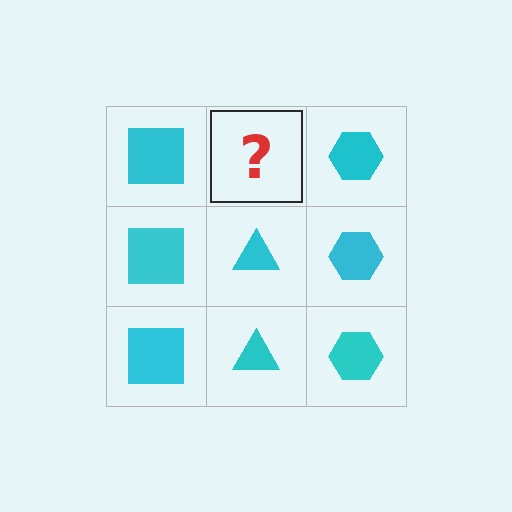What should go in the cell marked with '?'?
The missing cell should contain a cyan triangle.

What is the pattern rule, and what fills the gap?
The rule is that each column has a consistent shape. The gap should be filled with a cyan triangle.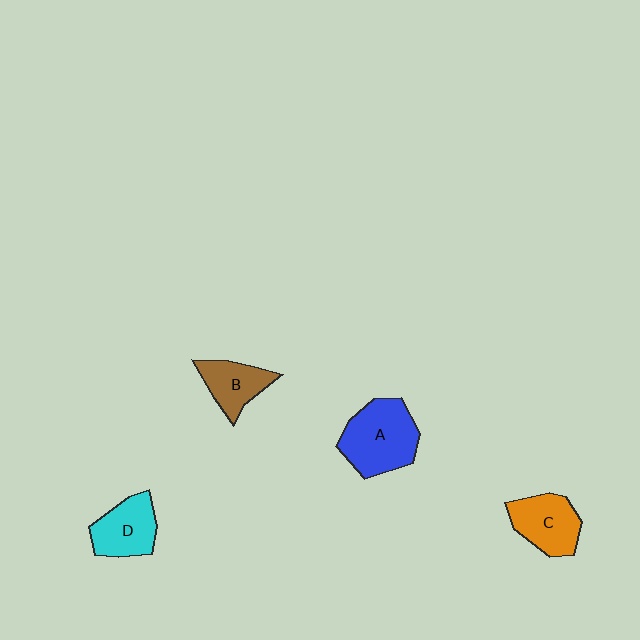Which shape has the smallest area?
Shape B (brown).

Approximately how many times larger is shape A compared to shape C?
Approximately 1.4 times.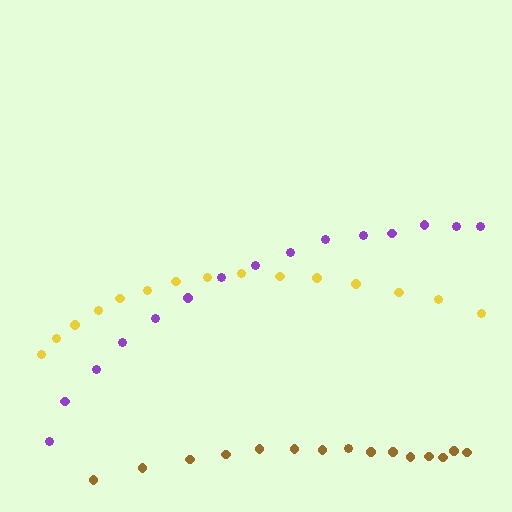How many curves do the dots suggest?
There are 3 distinct paths.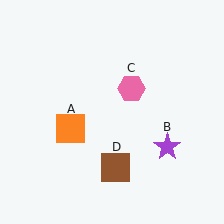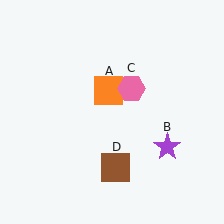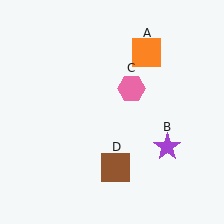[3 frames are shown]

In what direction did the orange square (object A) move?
The orange square (object A) moved up and to the right.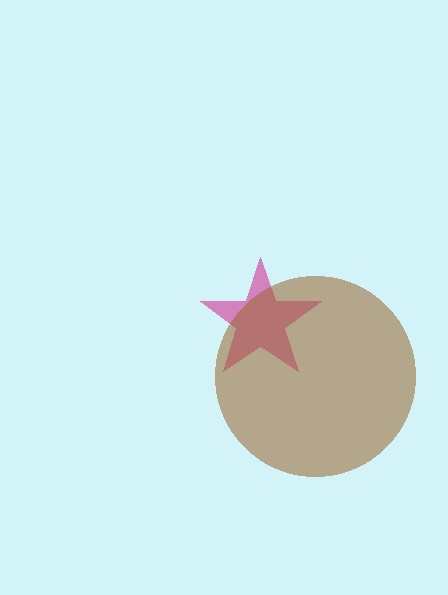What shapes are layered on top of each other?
The layered shapes are: a magenta star, a brown circle.